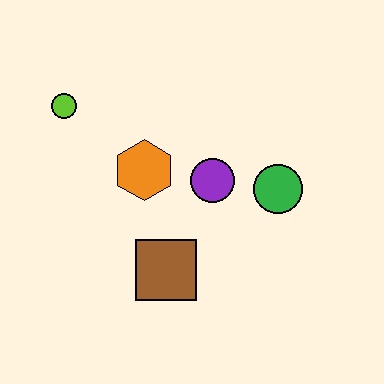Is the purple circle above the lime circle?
No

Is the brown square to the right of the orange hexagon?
Yes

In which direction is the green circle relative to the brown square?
The green circle is to the right of the brown square.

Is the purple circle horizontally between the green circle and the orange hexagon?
Yes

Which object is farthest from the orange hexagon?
The green circle is farthest from the orange hexagon.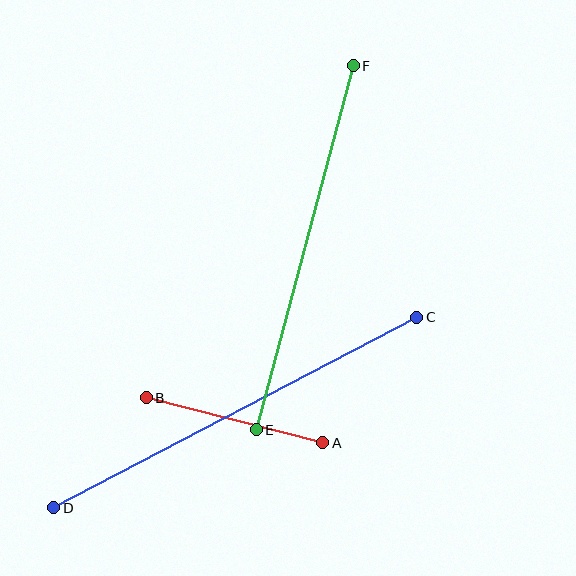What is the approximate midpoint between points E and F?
The midpoint is at approximately (305, 248) pixels.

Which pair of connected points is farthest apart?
Points C and D are farthest apart.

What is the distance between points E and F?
The distance is approximately 377 pixels.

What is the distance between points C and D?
The distance is approximately 410 pixels.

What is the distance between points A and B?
The distance is approximately 182 pixels.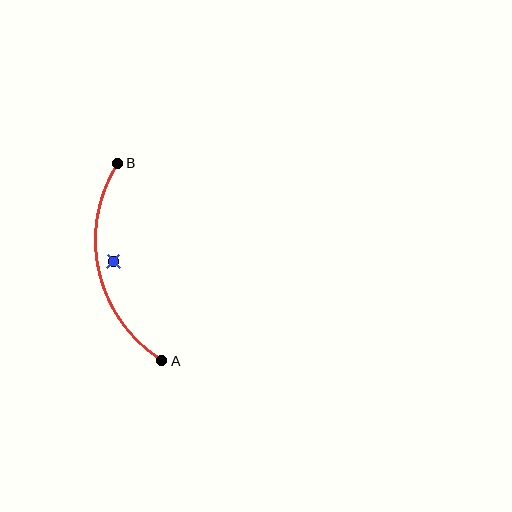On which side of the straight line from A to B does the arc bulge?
The arc bulges to the left of the straight line connecting A and B.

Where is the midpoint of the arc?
The arc midpoint is the point on the curve farthest from the straight line joining A and B. It sits to the left of that line.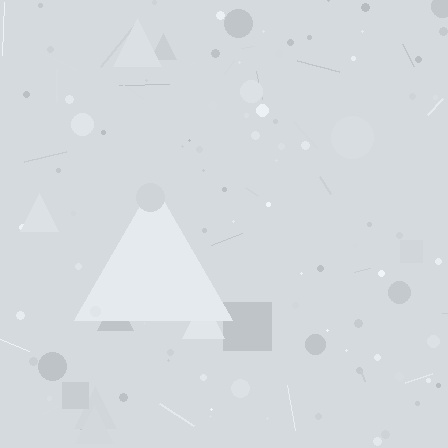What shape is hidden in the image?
A triangle is hidden in the image.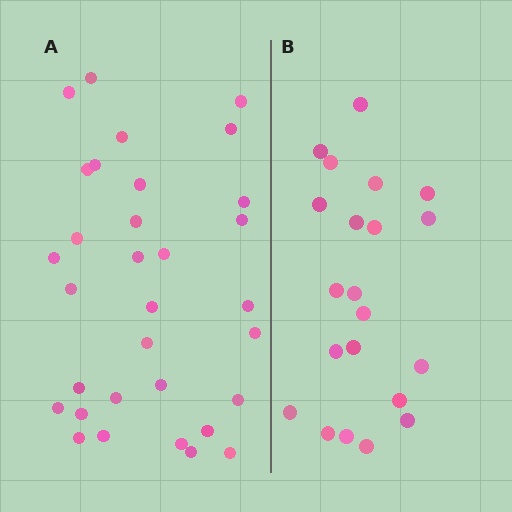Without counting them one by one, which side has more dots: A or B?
Region A (the left region) has more dots.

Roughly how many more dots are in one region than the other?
Region A has roughly 12 or so more dots than region B.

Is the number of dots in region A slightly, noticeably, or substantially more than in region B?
Region A has substantially more. The ratio is roughly 1.5 to 1.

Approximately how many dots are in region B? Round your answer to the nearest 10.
About 20 dots. (The exact count is 21, which rounds to 20.)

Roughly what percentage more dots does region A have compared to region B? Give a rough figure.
About 50% more.